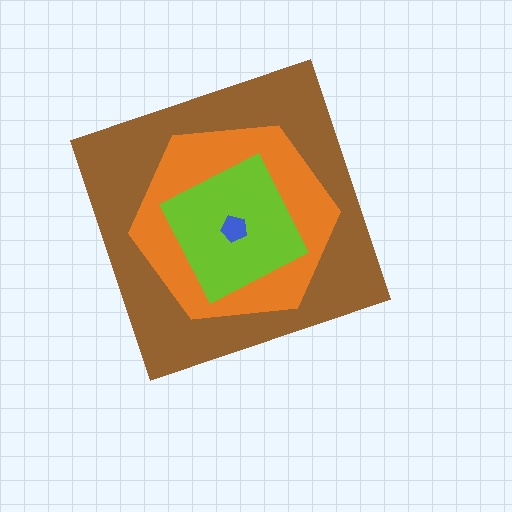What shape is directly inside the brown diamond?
The orange hexagon.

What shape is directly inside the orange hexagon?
The lime square.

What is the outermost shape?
The brown diamond.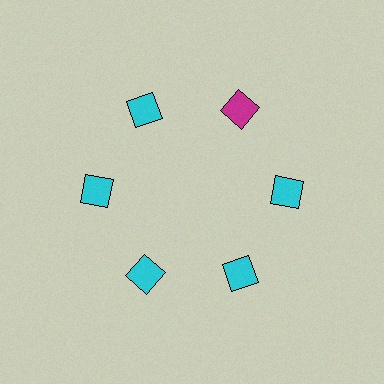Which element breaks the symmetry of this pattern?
The magenta diamond at roughly the 1 o'clock position breaks the symmetry. All other shapes are cyan diamonds.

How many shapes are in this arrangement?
There are 6 shapes arranged in a ring pattern.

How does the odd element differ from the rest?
It has a different color: magenta instead of cyan.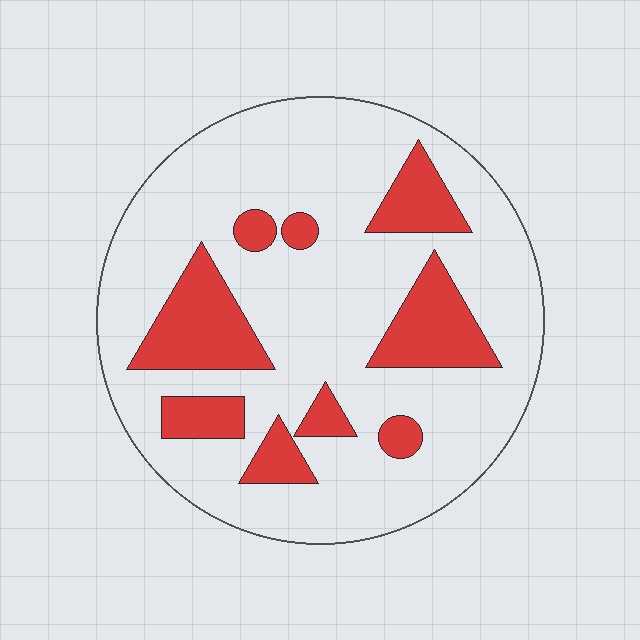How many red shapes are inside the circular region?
9.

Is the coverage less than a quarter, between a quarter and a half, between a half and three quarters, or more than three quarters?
Less than a quarter.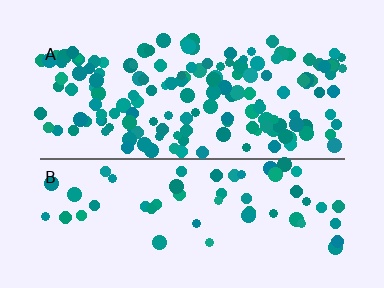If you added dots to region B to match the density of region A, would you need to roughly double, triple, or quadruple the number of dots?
Approximately triple.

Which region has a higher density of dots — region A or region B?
A (the top).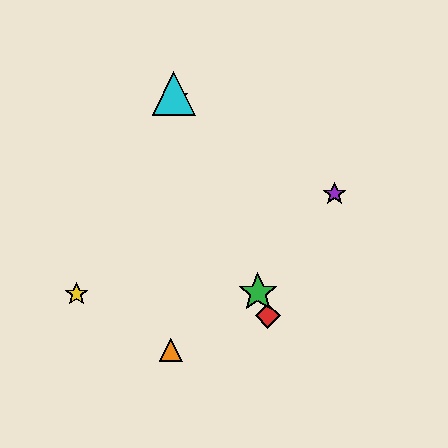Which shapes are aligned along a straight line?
The red diamond, the blue star, the green star, the cyan triangle are aligned along a straight line.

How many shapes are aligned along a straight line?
4 shapes (the red diamond, the blue star, the green star, the cyan triangle) are aligned along a straight line.